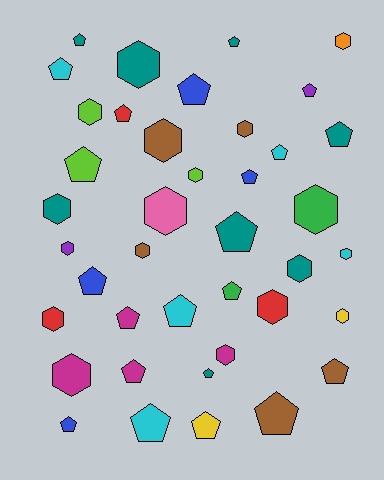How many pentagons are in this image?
There are 22 pentagons.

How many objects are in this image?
There are 40 objects.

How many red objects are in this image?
There are 3 red objects.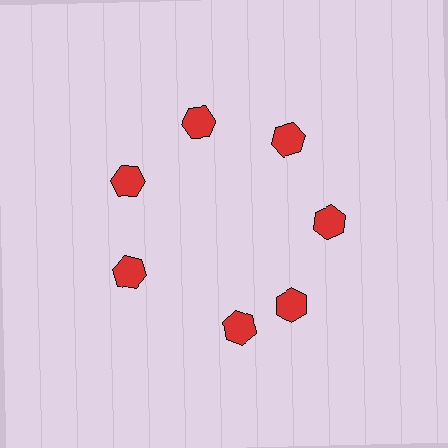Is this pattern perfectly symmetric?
No. The 7 red hexagons are arranged in a ring, but one element near the 6 o'clock position is rotated out of alignment along the ring, breaking the 7-fold rotational symmetry.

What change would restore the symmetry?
The symmetry would be restored by rotating it back into even spacing with its neighbors so that all 7 hexagons sit at equal angles and equal distance from the center.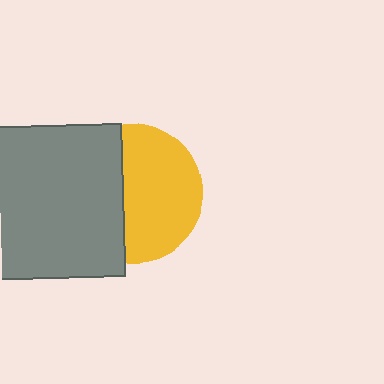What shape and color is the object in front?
The object in front is a gray square.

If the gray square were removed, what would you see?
You would see the complete yellow circle.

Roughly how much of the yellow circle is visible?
About half of it is visible (roughly 59%).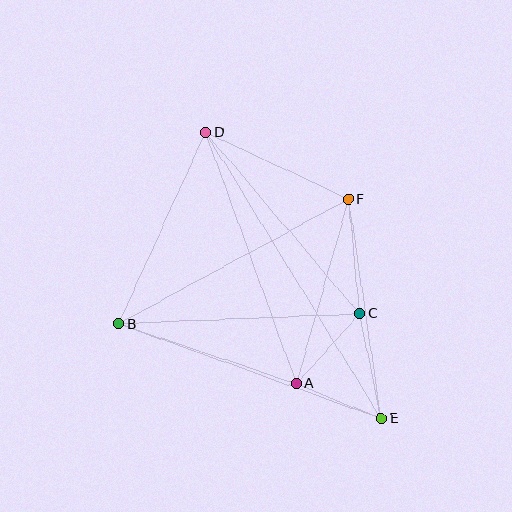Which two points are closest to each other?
Points A and E are closest to each other.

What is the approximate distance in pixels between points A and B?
The distance between A and B is approximately 187 pixels.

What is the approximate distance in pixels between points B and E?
The distance between B and E is approximately 279 pixels.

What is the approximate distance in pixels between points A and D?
The distance between A and D is approximately 267 pixels.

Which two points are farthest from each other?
Points D and E are farthest from each other.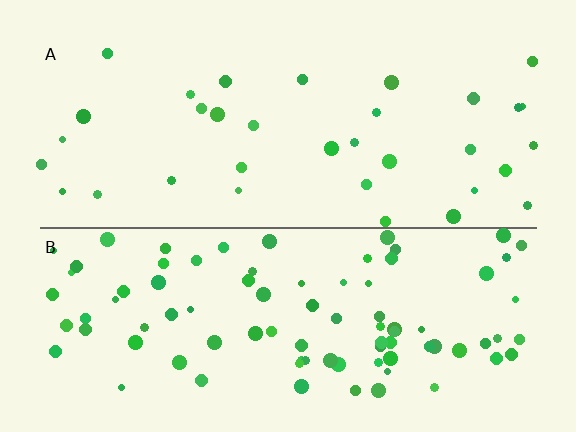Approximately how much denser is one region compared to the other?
Approximately 2.6× — region B over region A.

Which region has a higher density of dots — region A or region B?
B (the bottom).